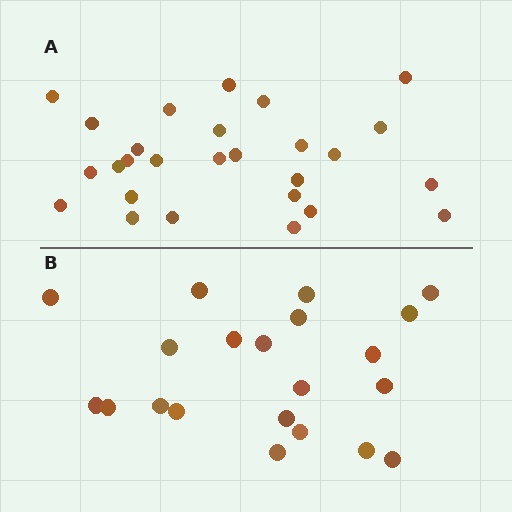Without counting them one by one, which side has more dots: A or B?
Region A (the top region) has more dots.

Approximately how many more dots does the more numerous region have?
Region A has about 6 more dots than region B.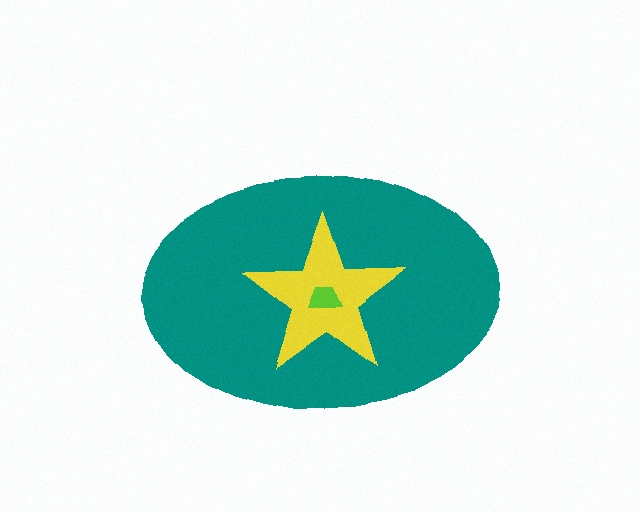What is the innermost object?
The lime trapezoid.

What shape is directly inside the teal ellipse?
The yellow star.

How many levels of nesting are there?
3.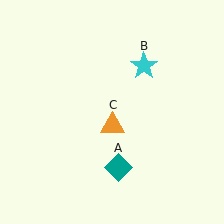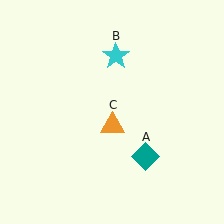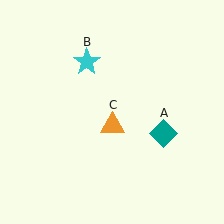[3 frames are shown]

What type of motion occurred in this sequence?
The teal diamond (object A), cyan star (object B) rotated counterclockwise around the center of the scene.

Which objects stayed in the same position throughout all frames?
Orange triangle (object C) remained stationary.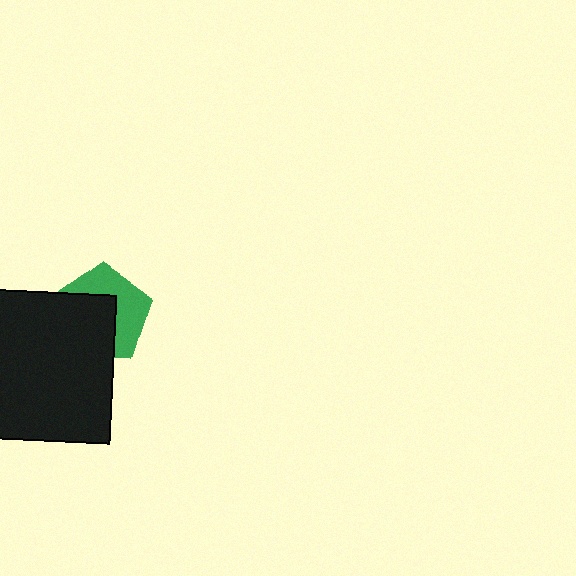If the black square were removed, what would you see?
You would see the complete green pentagon.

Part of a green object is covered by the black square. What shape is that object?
It is a pentagon.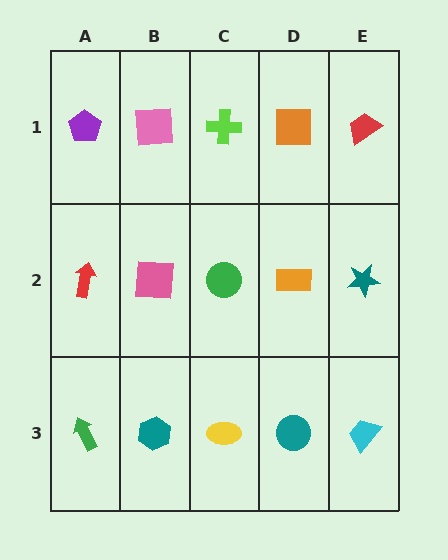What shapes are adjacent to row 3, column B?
A pink square (row 2, column B), a green arrow (row 3, column A), a yellow ellipse (row 3, column C).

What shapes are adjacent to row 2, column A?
A purple pentagon (row 1, column A), a green arrow (row 3, column A), a pink square (row 2, column B).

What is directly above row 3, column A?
A red arrow.